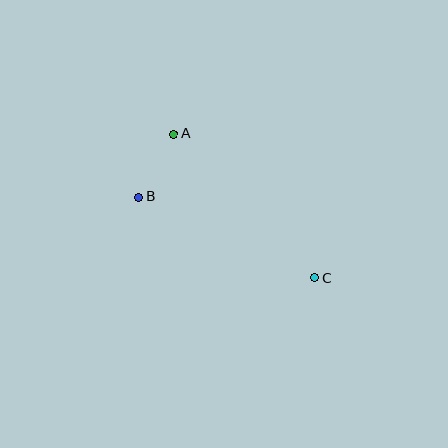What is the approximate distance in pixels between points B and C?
The distance between B and C is approximately 193 pixels.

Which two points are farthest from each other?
Points A and C are farthest from each other.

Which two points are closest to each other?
Points A and B are closest to each other.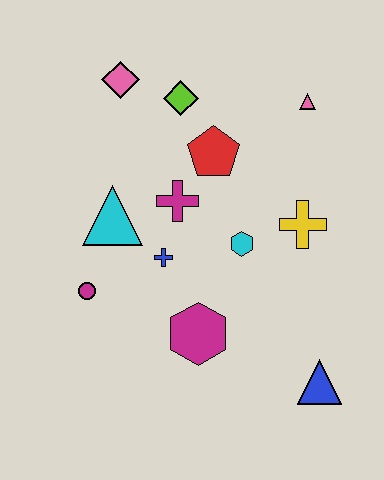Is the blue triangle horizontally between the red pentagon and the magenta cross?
No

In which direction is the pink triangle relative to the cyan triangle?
The pink triangle is to the right of the cyan triangle.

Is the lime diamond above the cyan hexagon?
Yes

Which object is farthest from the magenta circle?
The pink triangle is farthest from the magenta circle.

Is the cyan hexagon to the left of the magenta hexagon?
No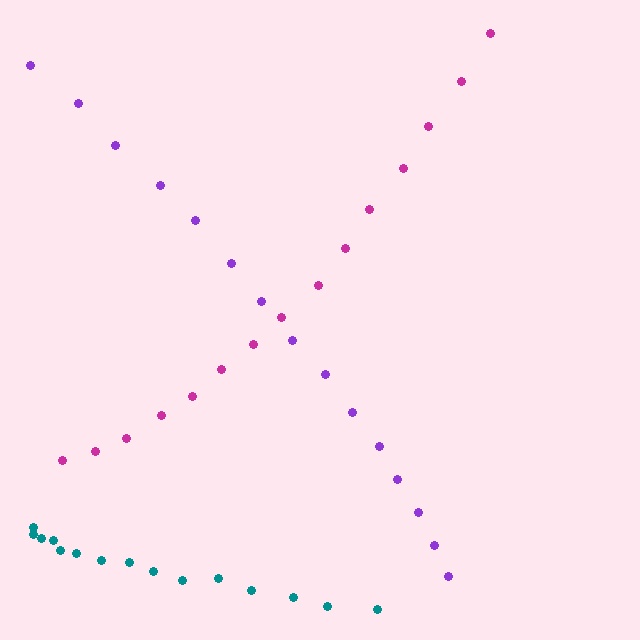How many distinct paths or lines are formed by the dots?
There are 3 distinct paths.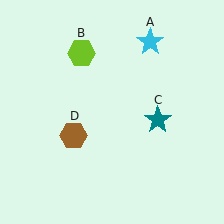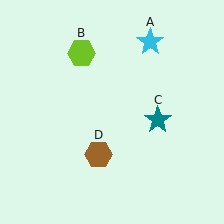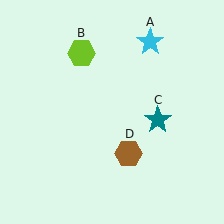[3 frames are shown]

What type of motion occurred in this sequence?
The brown hexagon (object D) rotated counterclockwise around the center of the scene.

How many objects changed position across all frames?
1 object changed position: brown hexagon (object D).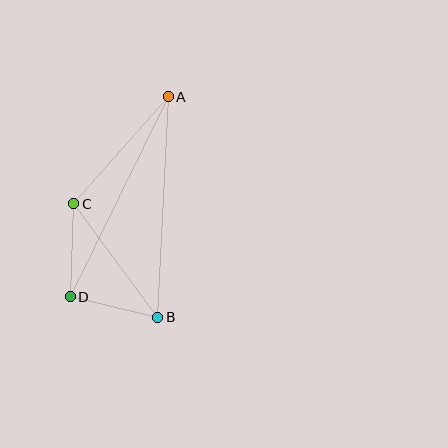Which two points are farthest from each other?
Points A and D are farthest from each other.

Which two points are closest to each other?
Points B and D are closest to each other.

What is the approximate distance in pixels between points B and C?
The distance between B and C is approximately 141 pixels.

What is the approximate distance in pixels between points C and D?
The distance between C and D is approximately 93 pixels.